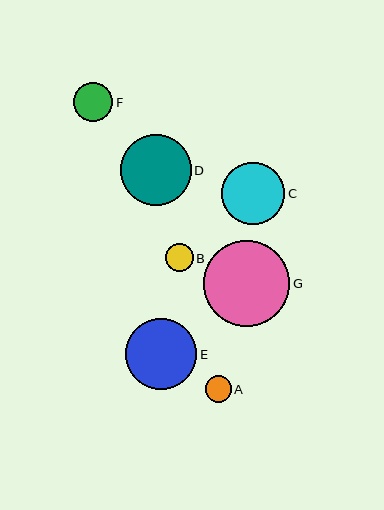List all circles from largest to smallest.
From largest to smallest: G, D, E, C, F, B, A.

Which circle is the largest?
Circle G is the largest with a size of approximately 86 pixels.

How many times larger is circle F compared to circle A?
Circle F is approximately 1.5 times the size of circle A.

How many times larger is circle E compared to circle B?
Circle E is approximately 2.5 times the size of circle B.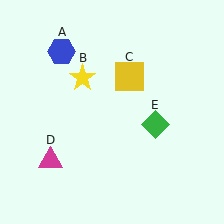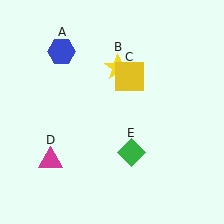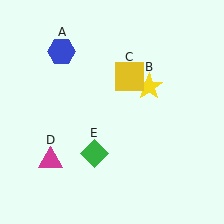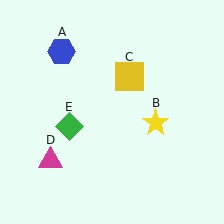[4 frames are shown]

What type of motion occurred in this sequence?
The yellow star (object B), green diamond (object E) rotated clockwise around the center of the scene.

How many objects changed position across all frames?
2 objects changed position: yellow star (object B), green diamond (object E).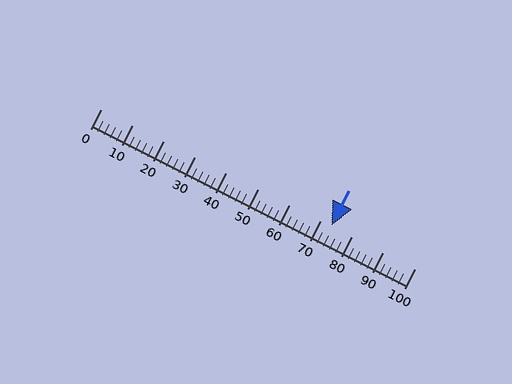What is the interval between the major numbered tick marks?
The major tick marks are spaced 10 units apart.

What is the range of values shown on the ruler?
The ruler shows values from 0 to 100.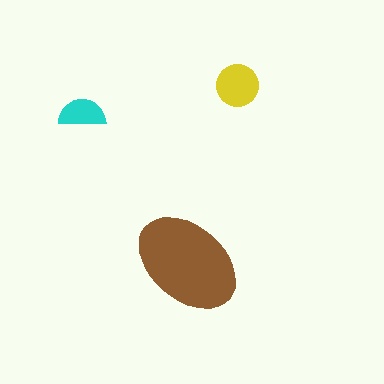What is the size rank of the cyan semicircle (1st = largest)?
3rd.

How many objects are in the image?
There are 3 objects in the image.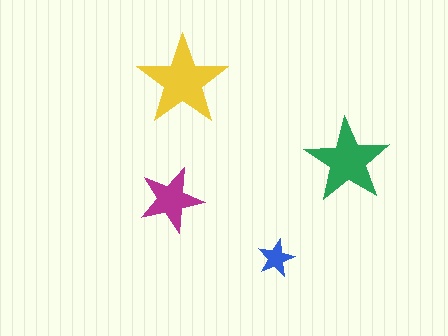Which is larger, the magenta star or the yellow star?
The yellow one.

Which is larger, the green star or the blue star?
The green one.